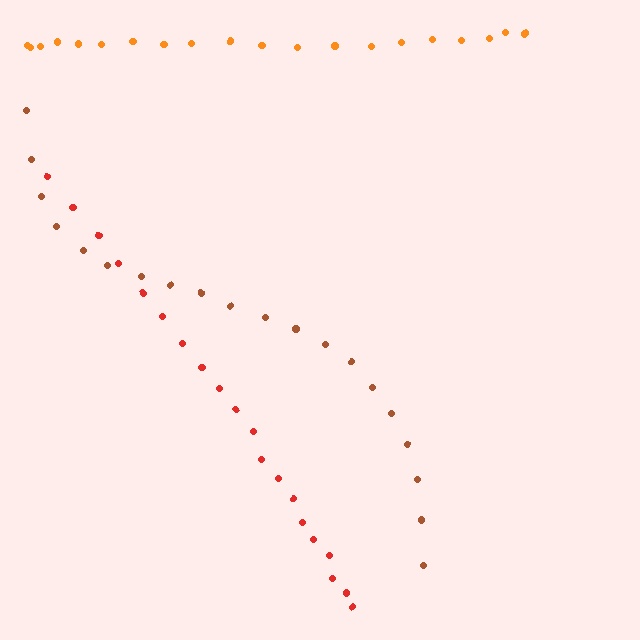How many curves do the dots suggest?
There are 3 distinct paths.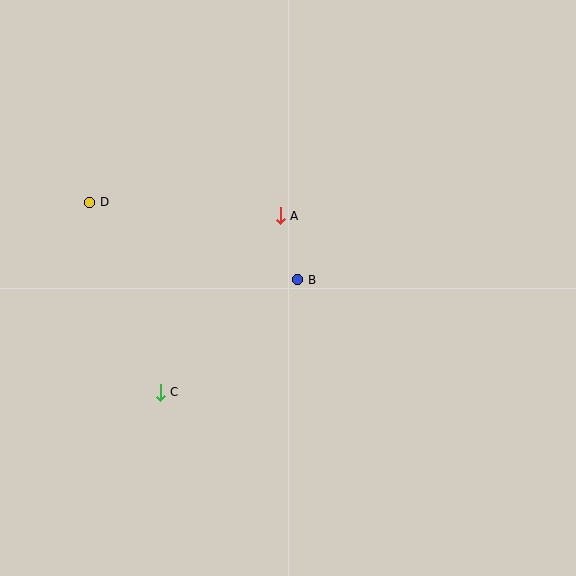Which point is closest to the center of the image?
Point B at (298, 280) is closest to the center.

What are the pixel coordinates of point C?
Point C is at (160, 392).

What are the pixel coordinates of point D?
Point D is at (90, 202).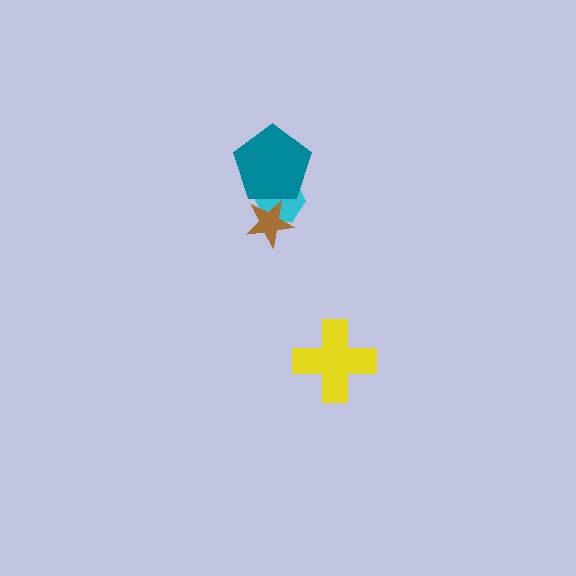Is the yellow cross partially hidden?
No, no other shape covers it.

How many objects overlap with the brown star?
2 objects overlap with the brown star.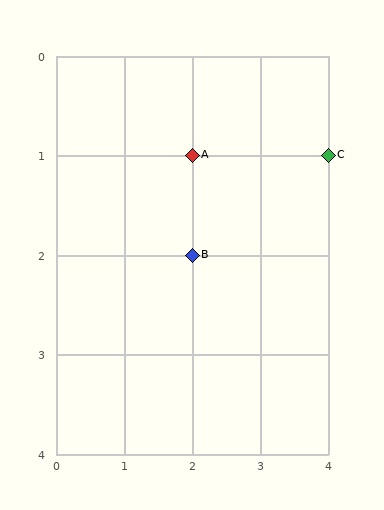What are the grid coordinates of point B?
Point B is at grid coordinates (2, 2).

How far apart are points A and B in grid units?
Points A and B are 1 row apart.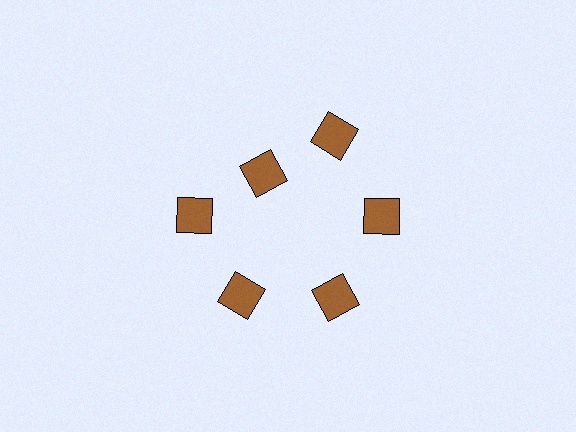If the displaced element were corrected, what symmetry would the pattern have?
It would have 6-fold rotational symmetry — the pattern would map onto itself every 60 degrees.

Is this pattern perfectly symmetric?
No. The 6 brown diamonds are arranged in a ring, but one element near the 11 o'clock position is pulled inward toward the center, breaking the 6-fold rotational symmetry.